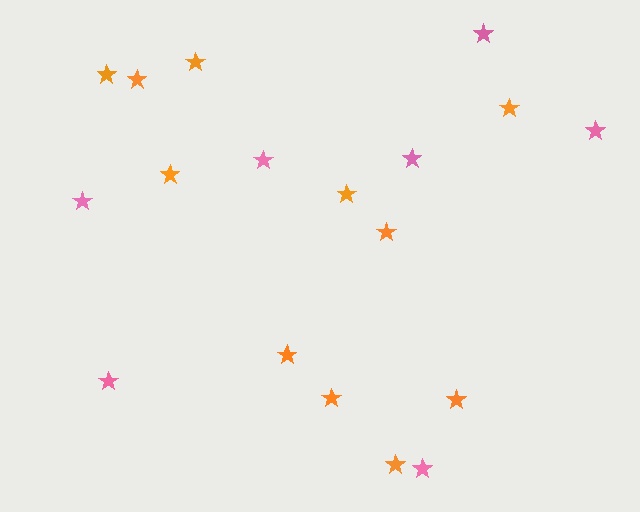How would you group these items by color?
There are 2 groups: one group of orange stars (11) and one group of pink stars (7).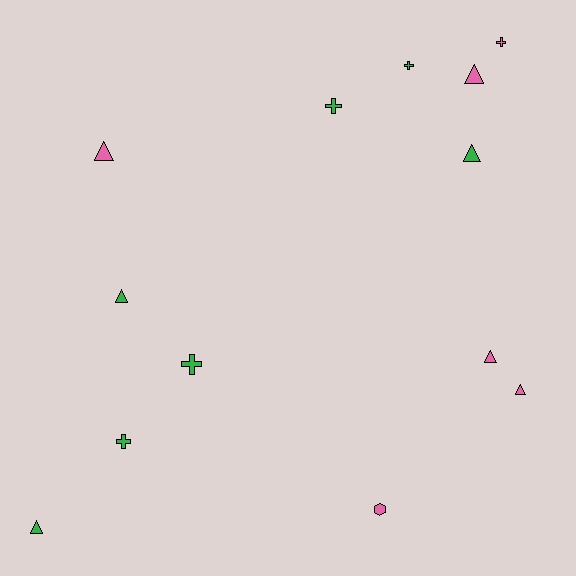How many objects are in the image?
There are 13 objects.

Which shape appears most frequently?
Triangle, with 7 objects.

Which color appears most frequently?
Green, with 7 objects.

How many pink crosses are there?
There is 1 pink cross.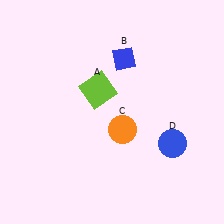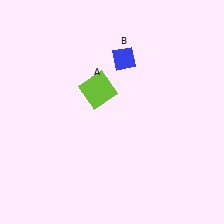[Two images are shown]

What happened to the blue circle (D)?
The blue circle (D) was removed in Image 2. It was in the bottom-right area of Image 1.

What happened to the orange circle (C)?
The orange circle (C) was removed in Image 2. It was in the bottom-right area of Image 1.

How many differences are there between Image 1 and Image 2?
There are 2 differences between the two images.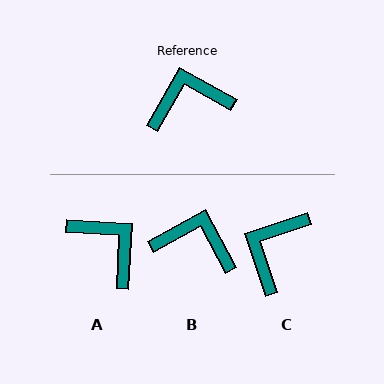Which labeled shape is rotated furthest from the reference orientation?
A, about 64 degrees away.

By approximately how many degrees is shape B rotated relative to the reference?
Approximately 32 degrees clockwise.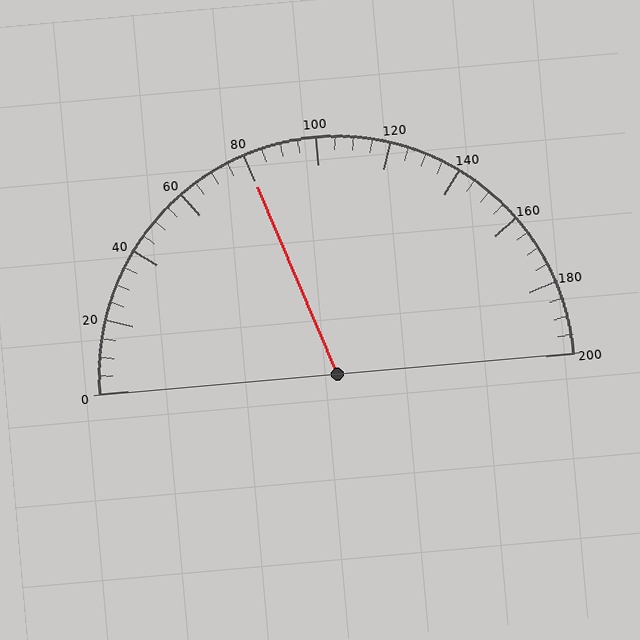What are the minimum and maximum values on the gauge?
The gauge ranges from 0 to 200.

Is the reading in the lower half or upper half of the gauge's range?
The reading is in the lower half of the range (0 to 200).